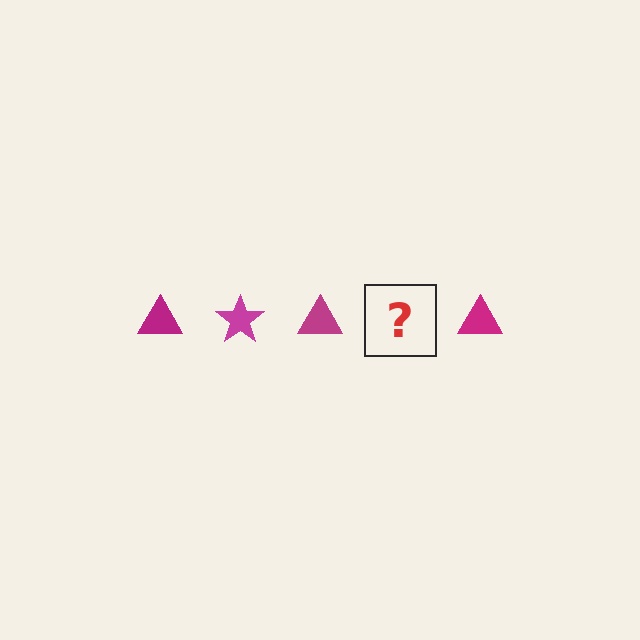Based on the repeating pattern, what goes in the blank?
The blank should be a magenta star.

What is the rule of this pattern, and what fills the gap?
The rule is that the pattern cycles through triangle, star shapes in magenta. The gap should be filled with a magenta star.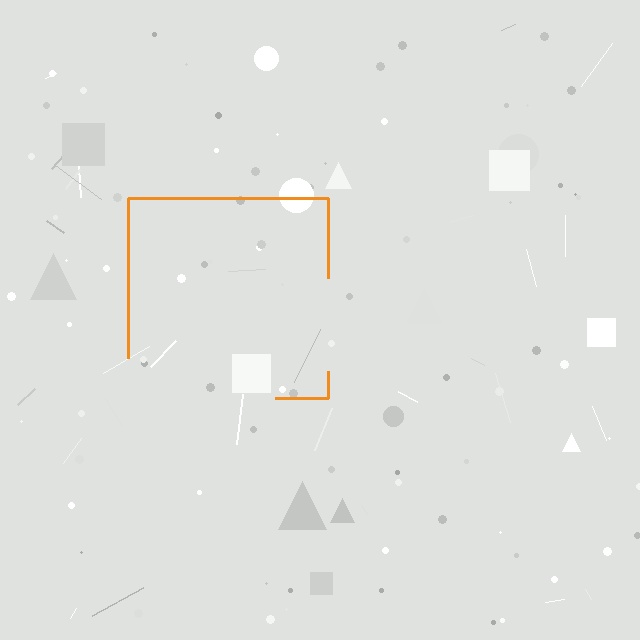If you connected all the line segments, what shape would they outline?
They would outline a square.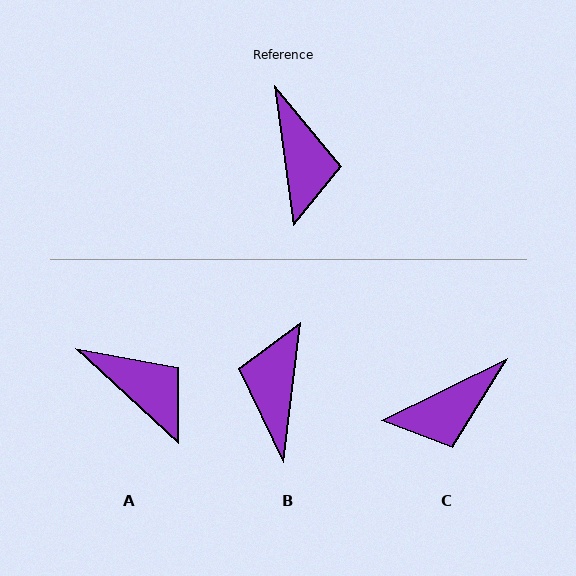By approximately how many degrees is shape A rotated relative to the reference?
Approximately 40 degrees counter-clockwise.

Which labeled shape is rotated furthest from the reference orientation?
B, about 166 degrees away.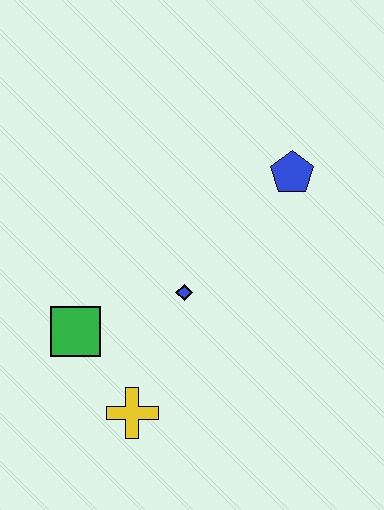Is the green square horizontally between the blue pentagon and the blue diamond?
No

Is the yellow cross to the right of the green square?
Yes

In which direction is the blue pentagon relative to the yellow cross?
The blue pentagon is above the yellow cross.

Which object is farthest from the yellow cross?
The blue pentagon is farthest from the yellow cross.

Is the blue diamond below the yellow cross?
No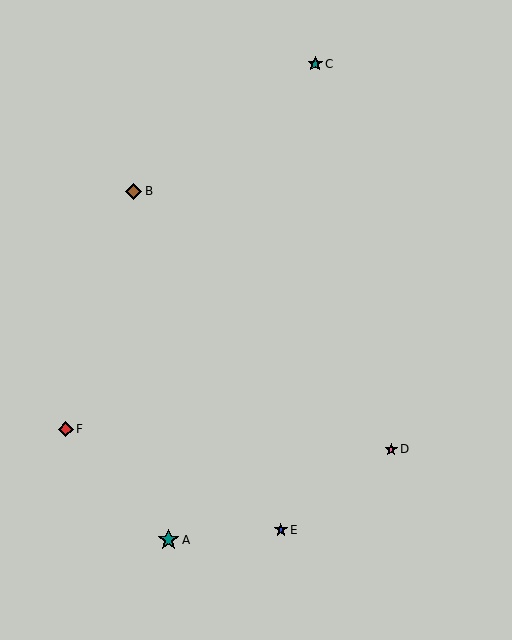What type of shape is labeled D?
Shape D is a pink star.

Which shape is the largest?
The teal star (labeled A) is the largest.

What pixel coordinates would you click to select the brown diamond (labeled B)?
Click at (134, 191) to select the brown diamond B.